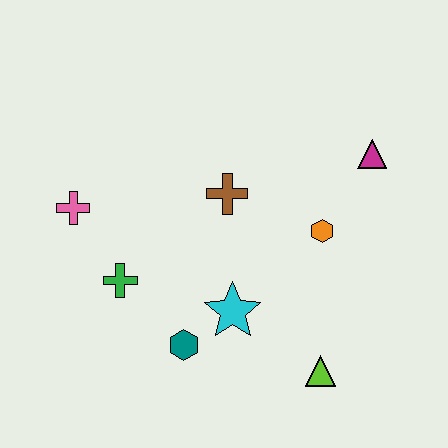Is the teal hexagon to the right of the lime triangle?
No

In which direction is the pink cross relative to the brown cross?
The pink cross is to the left of the brown cross.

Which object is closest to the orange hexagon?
The magenta triangle is closest to the orange hexagon.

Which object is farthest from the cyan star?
The magenta triangle is farthest from the cyan star.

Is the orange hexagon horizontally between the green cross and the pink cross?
No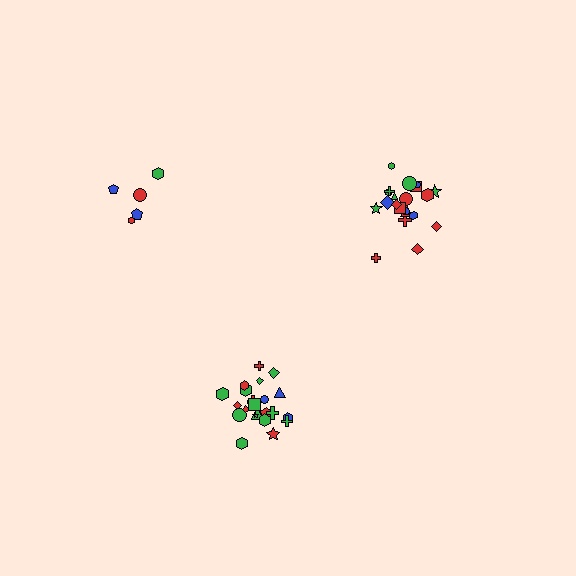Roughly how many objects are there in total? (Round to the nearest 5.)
Roughly 50 objects in total.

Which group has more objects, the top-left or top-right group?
The top-right group.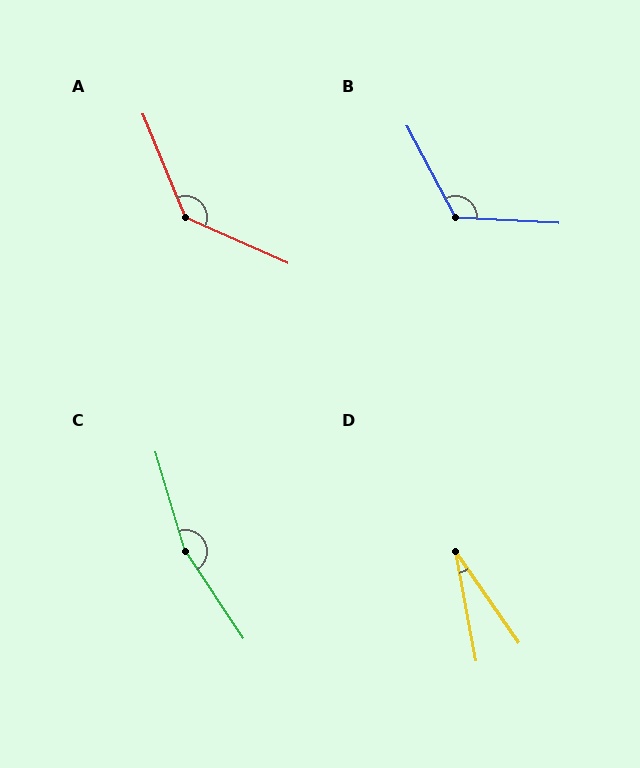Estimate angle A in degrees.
Approximately 136 degrees.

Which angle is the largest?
C, at approximately 163 degrees.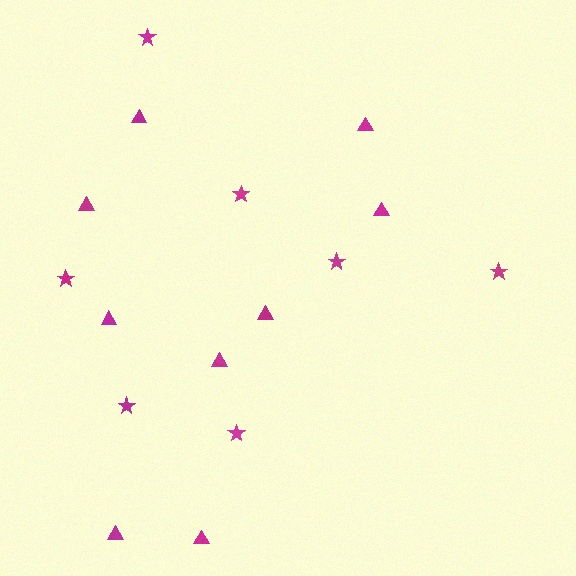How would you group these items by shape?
There are 2 groups: one group of triangles (9) and one group of stars (7).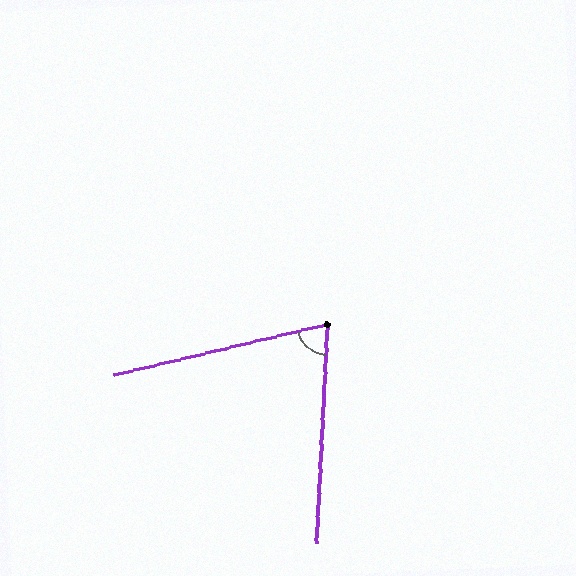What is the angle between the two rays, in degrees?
Approximately 74 degrees.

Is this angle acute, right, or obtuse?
It is acute.